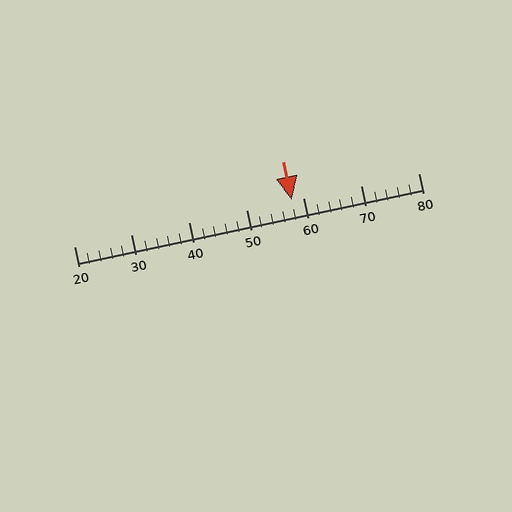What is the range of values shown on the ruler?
The ruler shows values from 20 to 80.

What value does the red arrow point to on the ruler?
The red arrow points to approximately 58.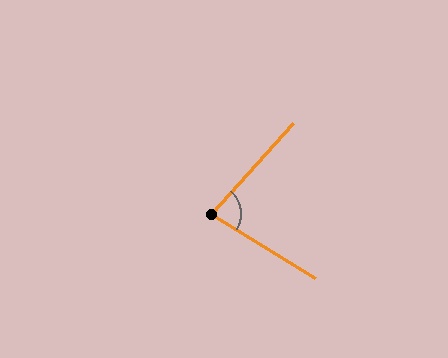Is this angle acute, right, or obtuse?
It is acute.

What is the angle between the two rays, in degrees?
Approximately 80 degrees.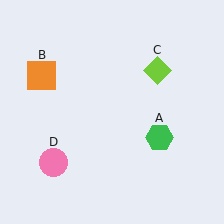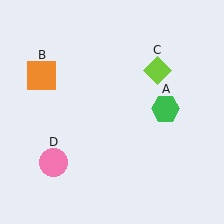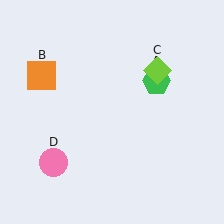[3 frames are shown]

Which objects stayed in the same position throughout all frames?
Orange square (object B) and lime diamond (object C) and pink circle (object D) remained stationary.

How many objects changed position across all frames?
1 object changed position: green hexagon (object A).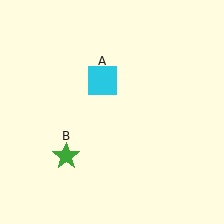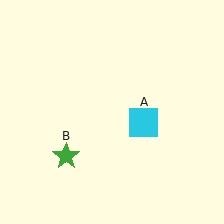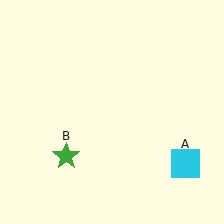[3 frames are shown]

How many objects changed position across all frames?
1 object changed position: cyan square (object A).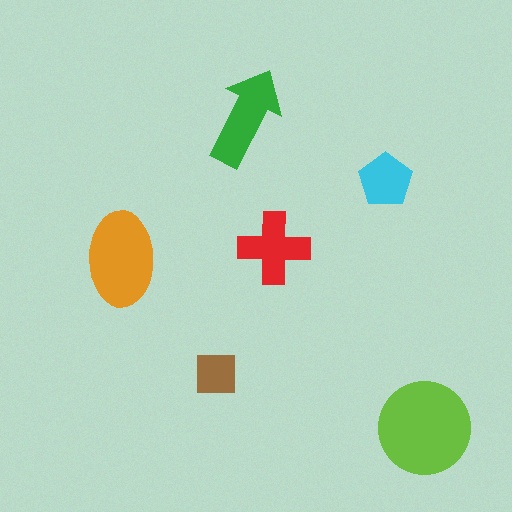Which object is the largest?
The lime circle.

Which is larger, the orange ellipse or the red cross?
The orange ellipse.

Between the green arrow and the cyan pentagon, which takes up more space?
The green arrow.